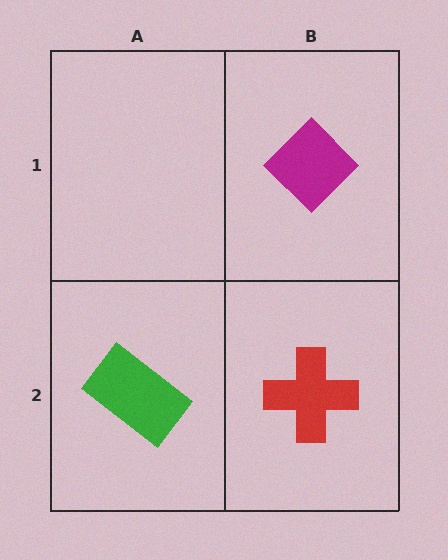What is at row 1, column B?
A magenta diamond.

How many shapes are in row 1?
1 shape.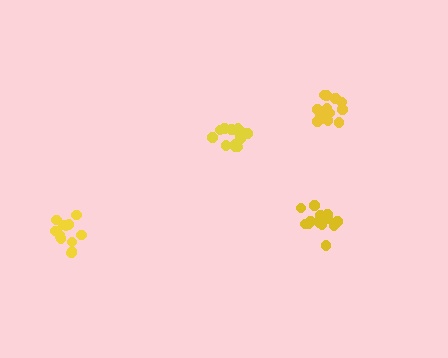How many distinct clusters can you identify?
There are 4 distinct clusters.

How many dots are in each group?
Group 1: 15 dots, Group 2: 13 dots, Group 3: 17 dots, Group 4: 13 dots (58 total).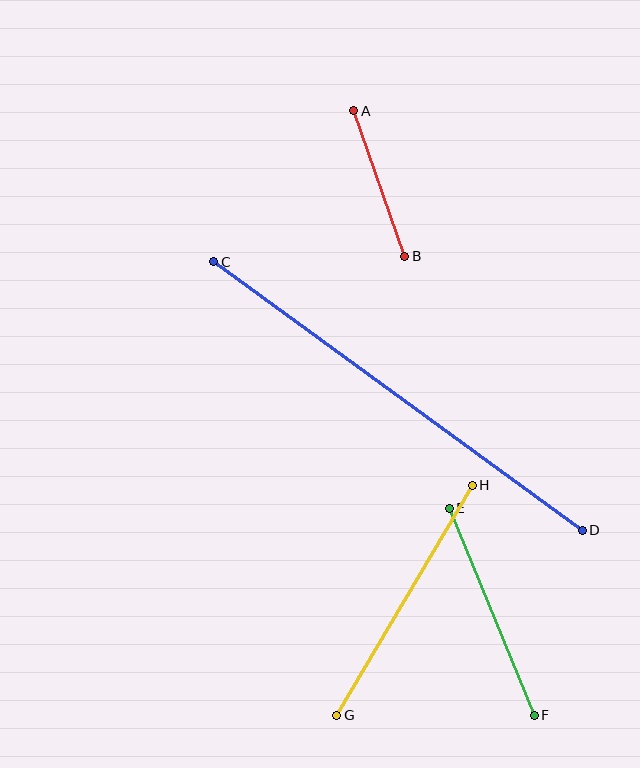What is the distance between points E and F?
The distance is approximately 224 pixels.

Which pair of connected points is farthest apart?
Points C and D are farthest apart.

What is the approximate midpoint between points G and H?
The midpoint is at approximately (404, 600) pixels.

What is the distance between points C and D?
The distance is approximately 456 pixels.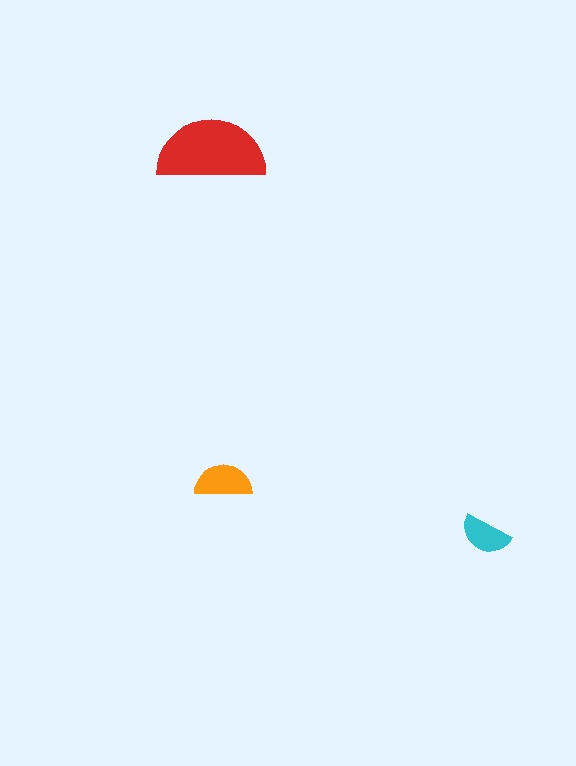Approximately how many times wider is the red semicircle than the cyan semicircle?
About 2 times wider.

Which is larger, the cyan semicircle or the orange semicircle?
The orange one.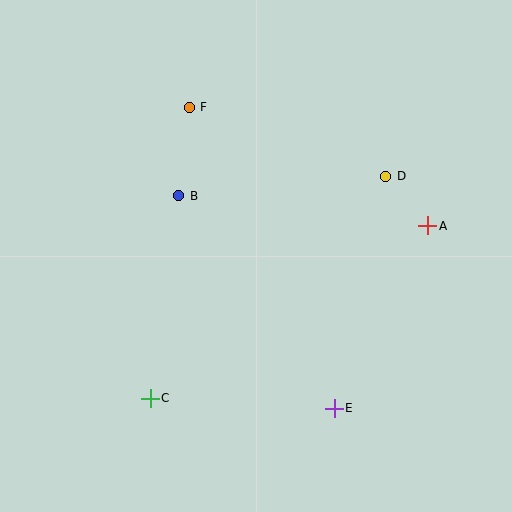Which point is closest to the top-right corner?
Point D is closest to the top-right corner.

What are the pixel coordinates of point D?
Point D is at (386, 176).